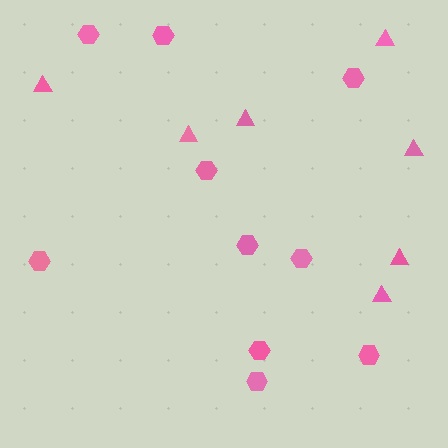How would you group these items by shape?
There are 2 groups: one group of hexagons (10) and one group of triangles (7).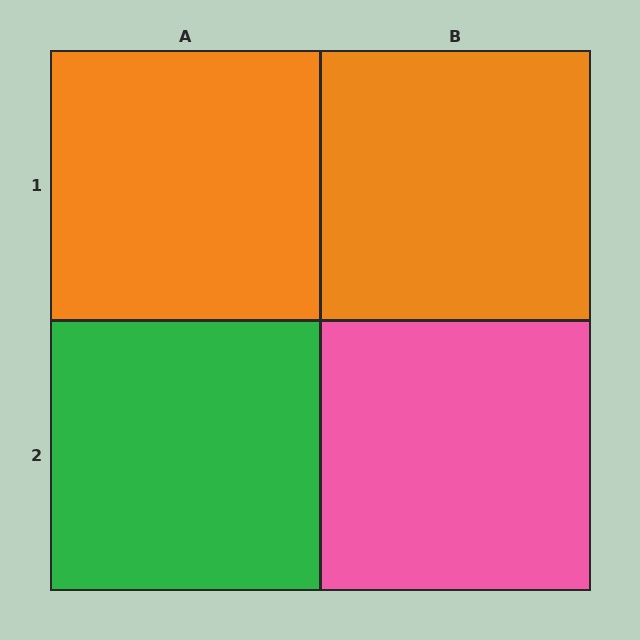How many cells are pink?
1 cell is pink.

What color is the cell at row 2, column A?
Green.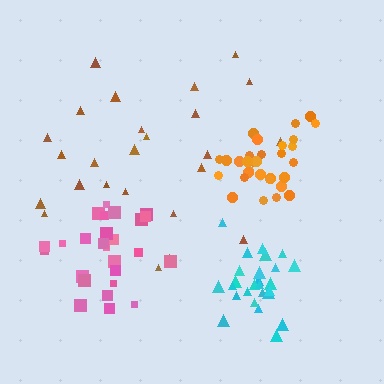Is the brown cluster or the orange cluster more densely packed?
Orange.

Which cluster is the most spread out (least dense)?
Brown.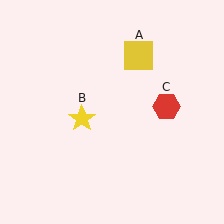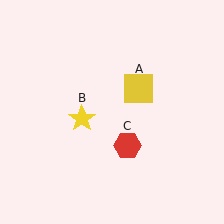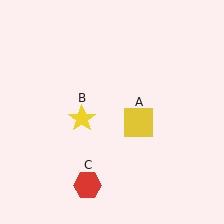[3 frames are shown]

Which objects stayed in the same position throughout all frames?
Yellow star (object B) remained stationary.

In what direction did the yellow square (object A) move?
The yellow square (object A) moved down.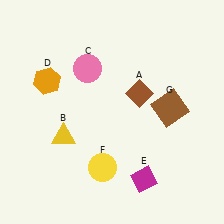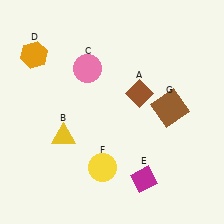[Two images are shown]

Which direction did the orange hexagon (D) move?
The orange hexagon (D) moved up.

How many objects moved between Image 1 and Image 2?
1 object moved between the two images.